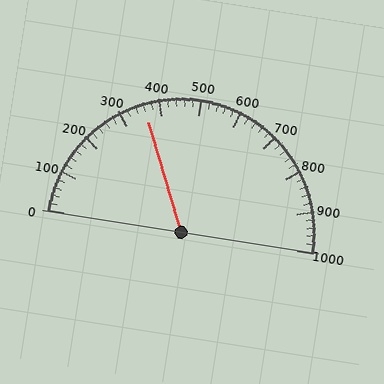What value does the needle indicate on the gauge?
The needle indicates approximately 360.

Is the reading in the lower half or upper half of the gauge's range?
The reading is in the lower half of the range (0 to 1000).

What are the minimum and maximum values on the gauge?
The gauge ranges from 0 to 1000.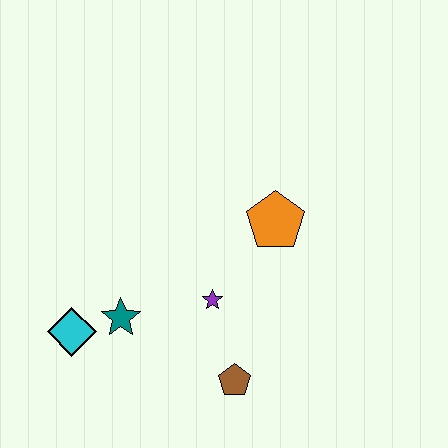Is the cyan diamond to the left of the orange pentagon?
Yes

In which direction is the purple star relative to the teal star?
The purple star is to the right of the teal star.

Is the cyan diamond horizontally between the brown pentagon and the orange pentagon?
No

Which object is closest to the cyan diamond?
The teal star is closest to the cyan diamond.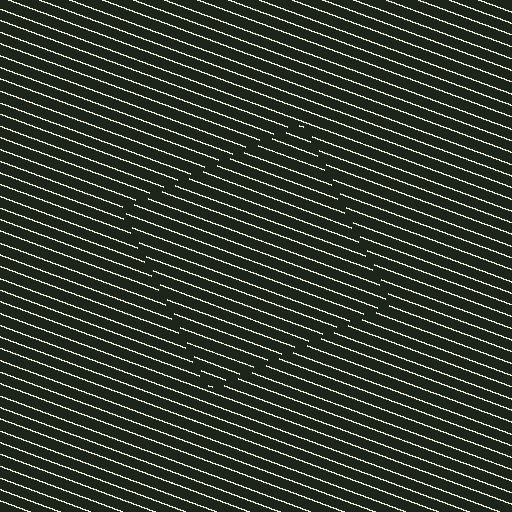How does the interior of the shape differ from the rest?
The interior of the shape contains the same grating, shifted by half a period — the contour is defined by the phase discontinuity where line-ends from the inner and outer gratings abut.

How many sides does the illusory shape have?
4 sides — the line-ends trace a square.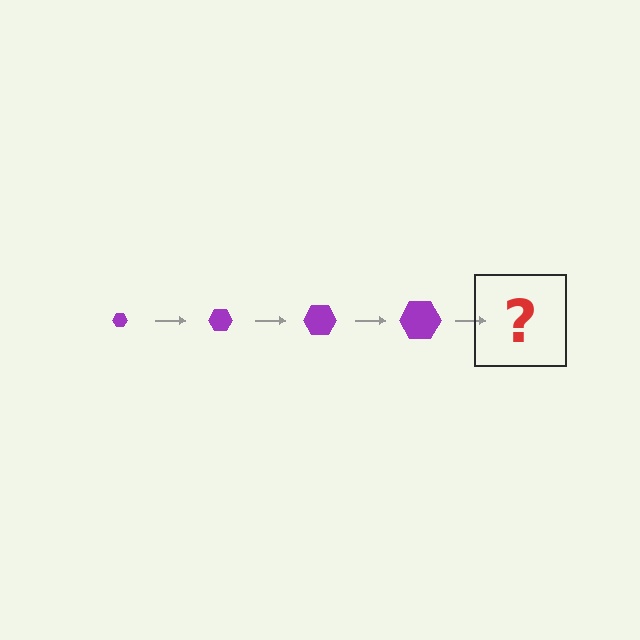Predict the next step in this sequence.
The next step is a purple hexagon, larger than the previous one.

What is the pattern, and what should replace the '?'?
The pattern is that the hexagon gets progressively larger each step. The '?' should be a purple hexagon, larger than the previous one.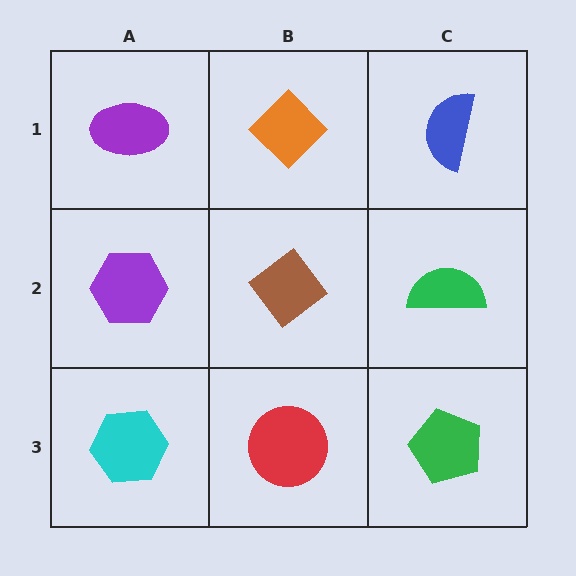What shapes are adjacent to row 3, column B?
A brown diamond (row 2, column B), a cyan hexagon (row 3, column A), a green pentagon (row 3, column C).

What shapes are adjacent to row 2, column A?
A purple ellipse (row 1, column A), a cyan hexagon (row 3, column A), a brown diamond (row 2, column B).